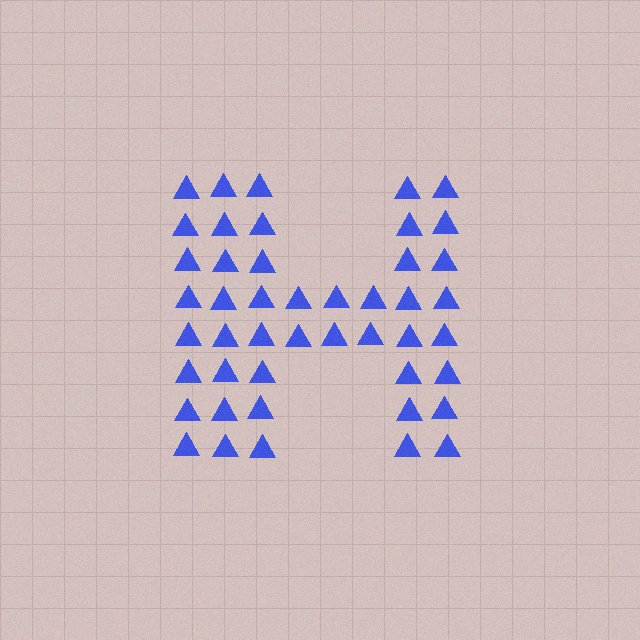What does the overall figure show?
The overall figure shows the letter H.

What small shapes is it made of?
It is made of small triangles.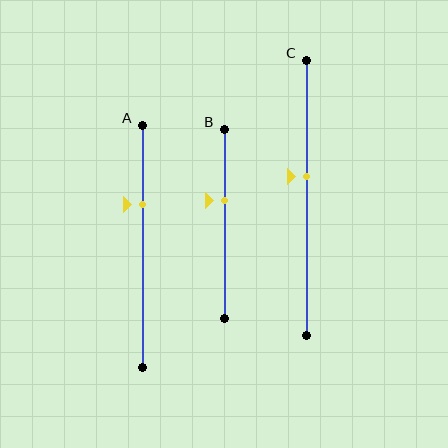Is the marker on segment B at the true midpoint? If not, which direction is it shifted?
No, the marker on segment B is shifted upward by about 12% of the segment length.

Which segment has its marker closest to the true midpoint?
Segment C has its marker closest to the true midpoint.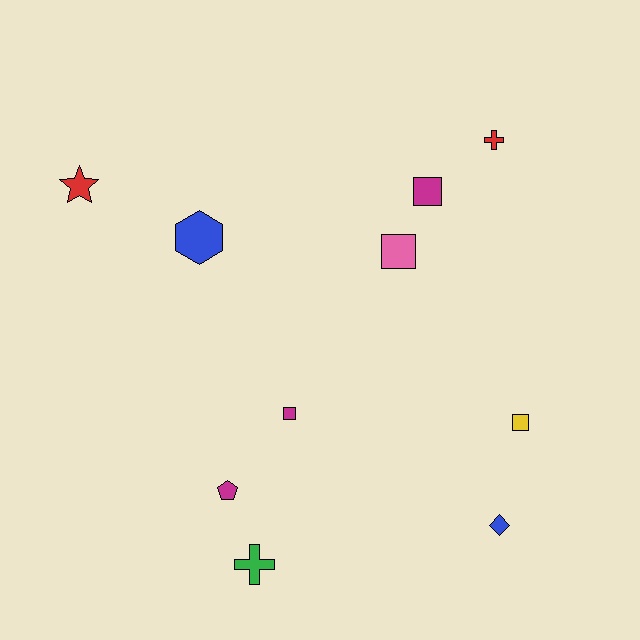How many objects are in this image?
There are 10 objects.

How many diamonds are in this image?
There is 1 diamond.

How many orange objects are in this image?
There are no orange objects.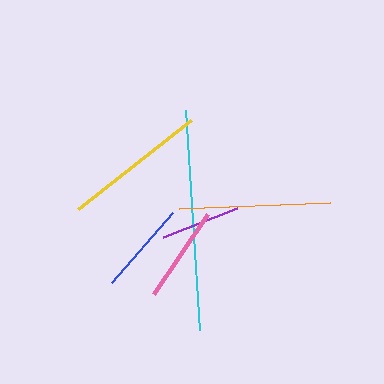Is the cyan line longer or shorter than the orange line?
The cyan line is longer than the orange line.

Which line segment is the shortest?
The purple line is the shortest at approximately 79 pixels.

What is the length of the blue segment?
The blue segment is approximately 93 pixels long.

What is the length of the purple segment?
The purple segment is approximately 79 pixels long.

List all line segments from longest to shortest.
From longest to shortest: cyan, orange, yellow, pink, blue, purple.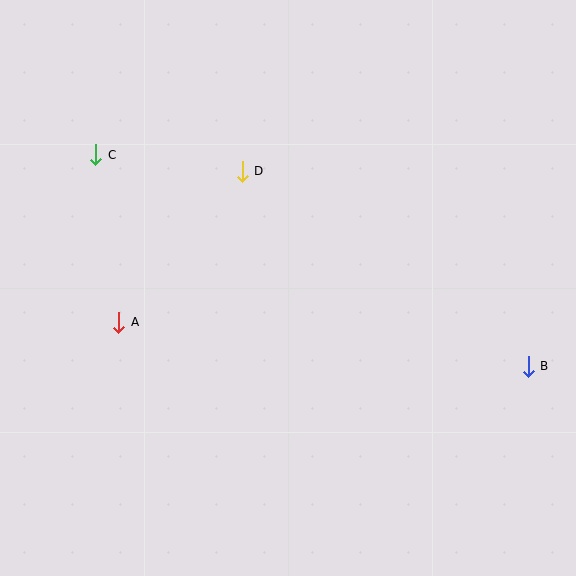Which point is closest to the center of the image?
Point D at (242, 171) is closest to the center.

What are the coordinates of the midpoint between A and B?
The midpoint between A and B is at (324, 344).